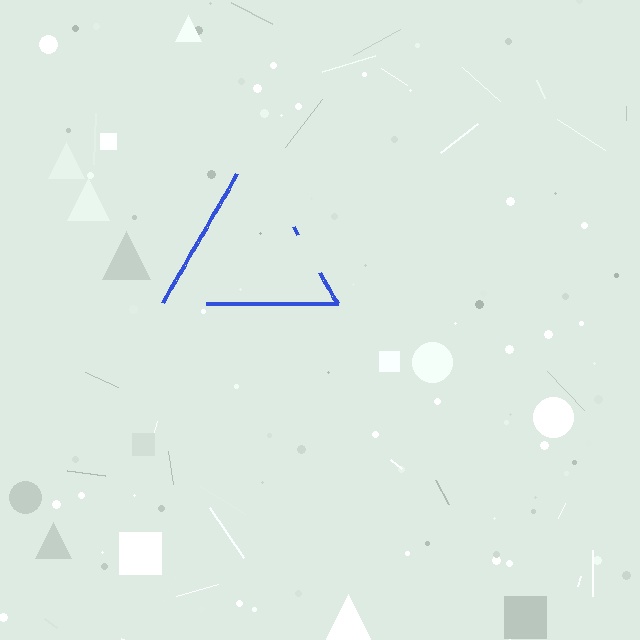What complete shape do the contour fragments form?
The contour fragments form a triangle.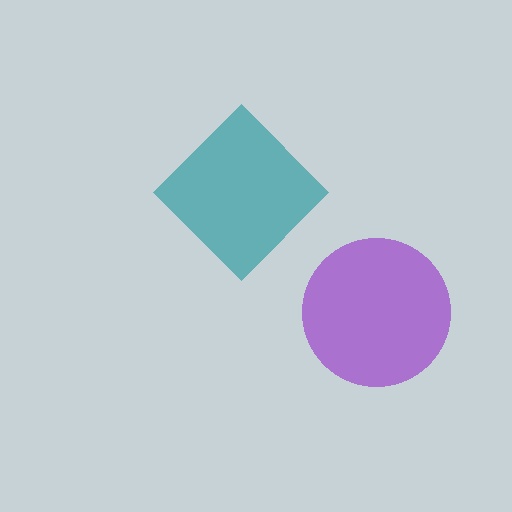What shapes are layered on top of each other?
The layered shapes are: a purple circle, a teal diamond.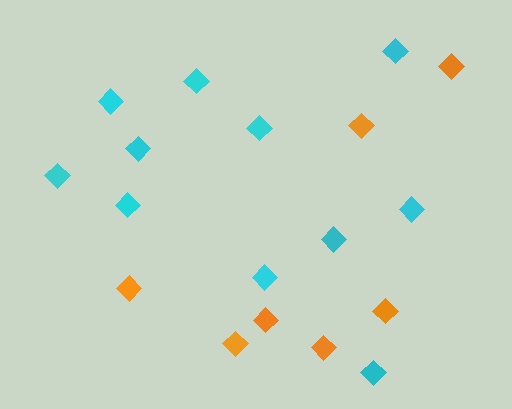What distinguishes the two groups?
There are 2 groups: one group of orange diamonds (7) and one group of cyan diamonds (11).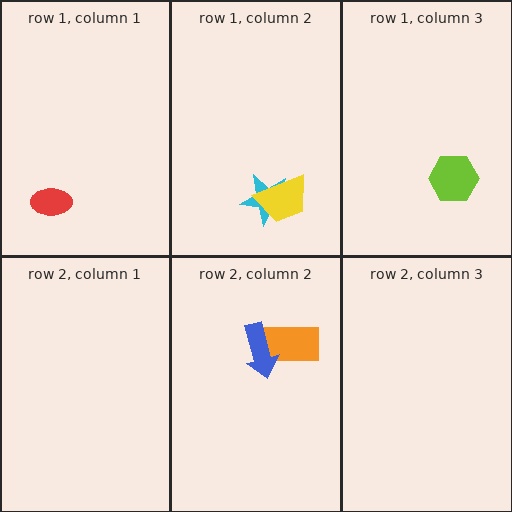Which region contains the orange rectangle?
The row 2, column 2 region.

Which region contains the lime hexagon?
The row 1, column 3 region.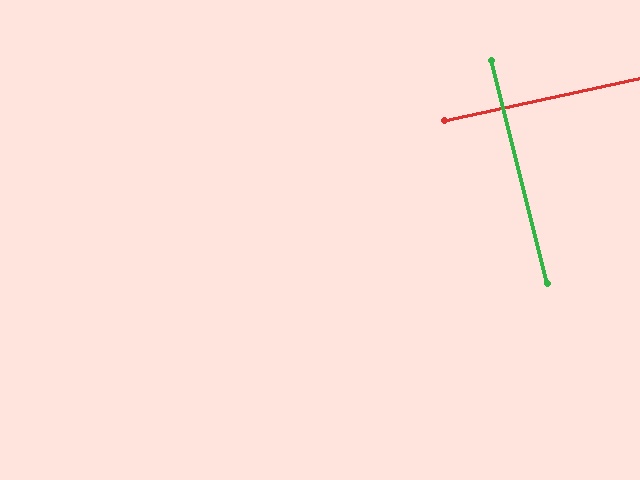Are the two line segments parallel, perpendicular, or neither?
Perpendicular — they meet at approximately 88°.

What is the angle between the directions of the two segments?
Approximately 88 degrees.